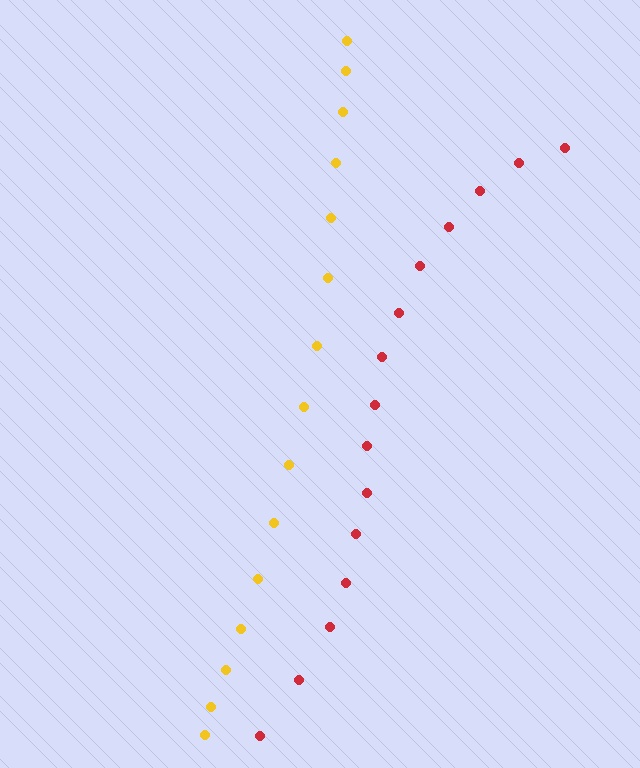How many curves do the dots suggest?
There are 2 distinct paths.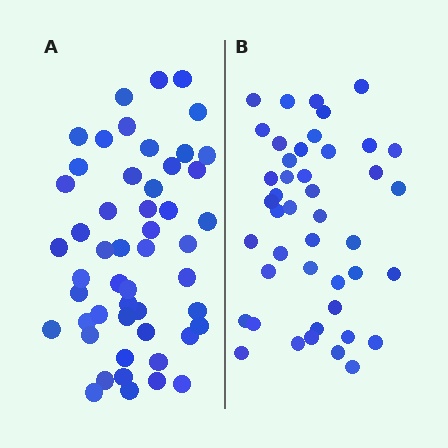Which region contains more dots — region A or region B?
Region A (the left region) has more dots.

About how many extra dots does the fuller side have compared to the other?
Region A has roughly 8 or so more dots than region B.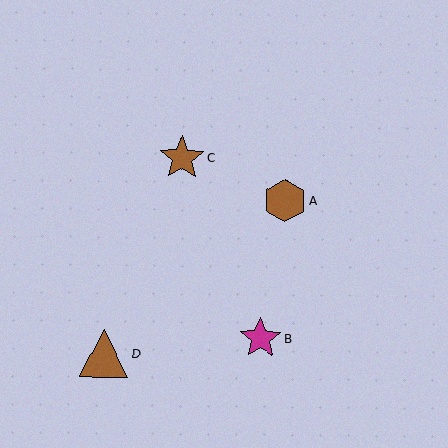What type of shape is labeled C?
Shape C is a brown star.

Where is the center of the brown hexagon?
The center of the brown hexagon is at (285, 200).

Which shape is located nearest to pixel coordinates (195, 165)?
The brown star (labeled C) at (182, 158) is nearest to that location.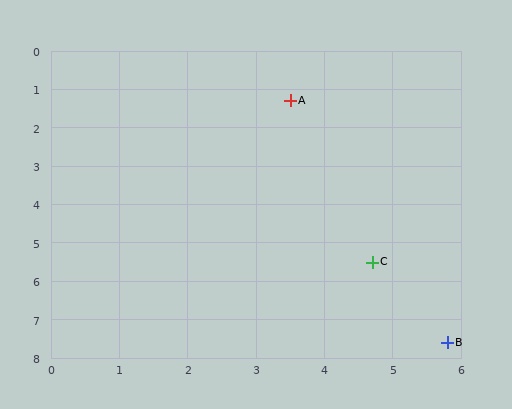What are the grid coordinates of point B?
Point B is at approximately (5.8, 7.6).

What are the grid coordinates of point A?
Point A is at approximately (3.5, 1.3).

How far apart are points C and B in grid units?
Points C and B are about 2.4 grid units apart.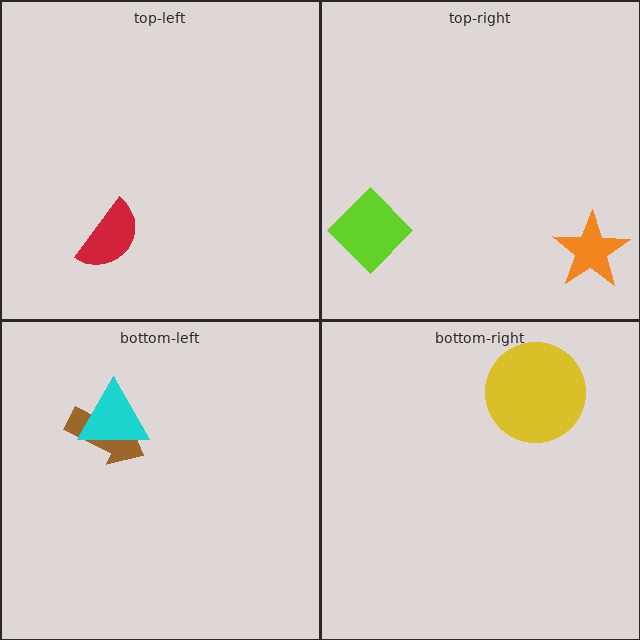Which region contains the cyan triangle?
The bottom-left region.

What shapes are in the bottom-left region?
The brown arrow, the cyan triangle.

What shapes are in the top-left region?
The red semicircle.